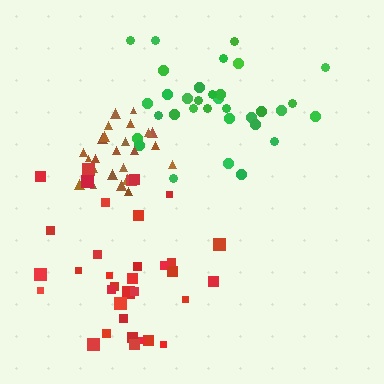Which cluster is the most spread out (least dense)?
Red.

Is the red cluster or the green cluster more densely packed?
Green.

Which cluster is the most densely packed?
Brown.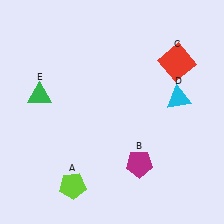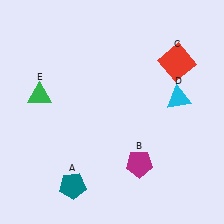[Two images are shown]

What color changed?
The pentagon (A) changed from lime in Image 1 to teal in Image 2.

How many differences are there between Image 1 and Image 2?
There is 1 difference between the two images.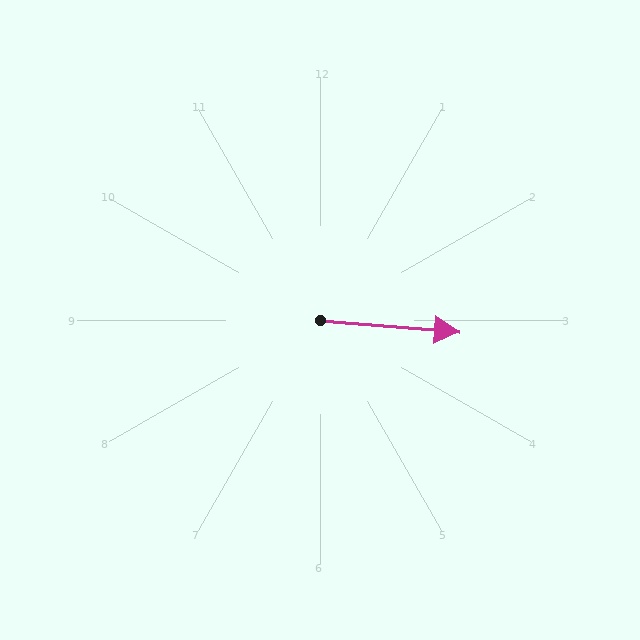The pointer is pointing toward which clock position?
Roughly 3 o'clock.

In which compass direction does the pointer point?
East.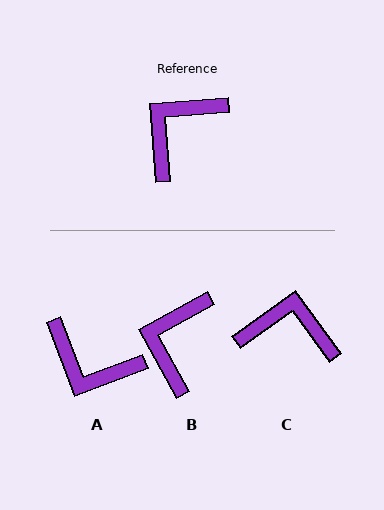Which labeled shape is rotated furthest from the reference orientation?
A, about 106 degrees away.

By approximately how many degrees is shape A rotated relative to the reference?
Approximately 106 degrees counter-clockwise.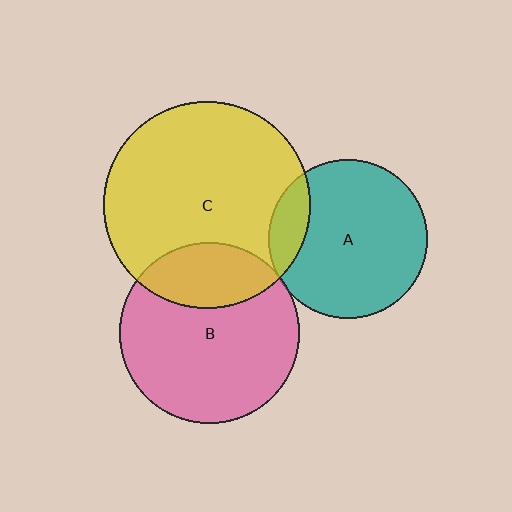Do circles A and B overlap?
Yes.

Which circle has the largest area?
Circle C (yellow).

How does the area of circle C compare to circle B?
Approximately 1.3 times.